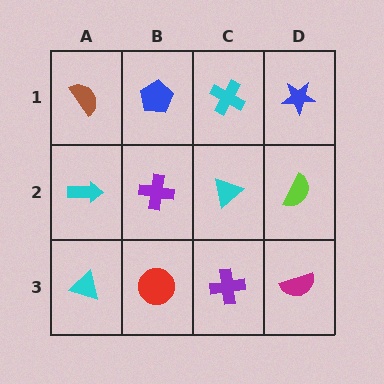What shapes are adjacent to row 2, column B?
A blue pentagon (row 1, column B), a red circle (row 3, column B), a cyan arrow (row 2, column A), a cyan triangle (row 2, column C).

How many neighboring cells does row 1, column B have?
3.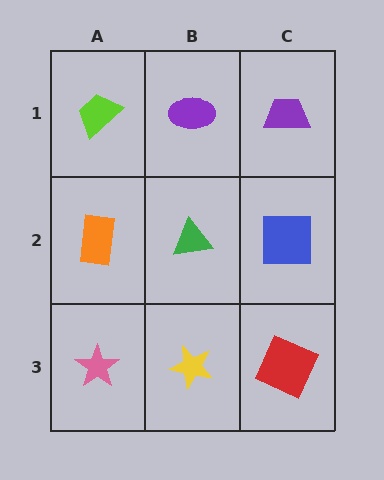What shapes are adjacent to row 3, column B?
A green triangle (row 2, column B), a pink star (row 3, column A), a red square (row 3, column C).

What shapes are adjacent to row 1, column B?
A green triangle (row 2, column B), a lime trapezoid (row 1, column A), a purple trapezoid (row 1, column C).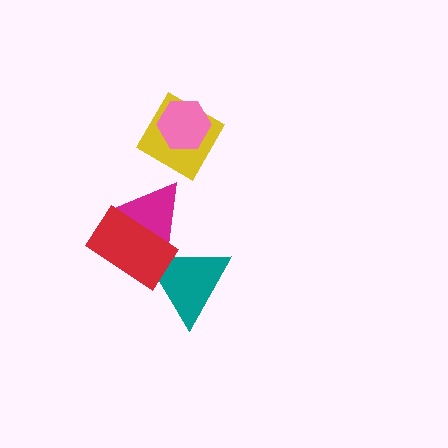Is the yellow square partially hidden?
Yes, it is partially covered by another shape.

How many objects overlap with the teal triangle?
2 objects overlap with the teal triangle.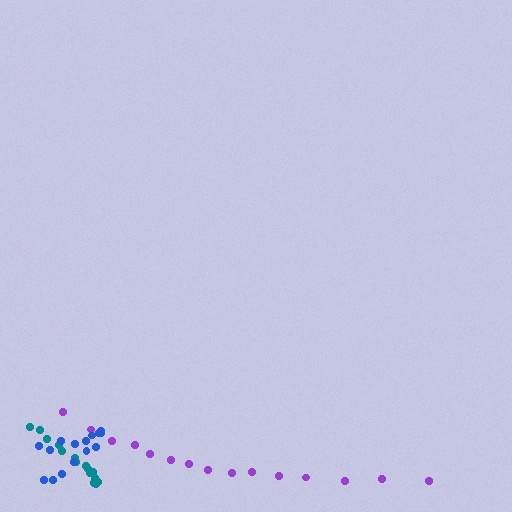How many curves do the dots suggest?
There are 3 distinct paths.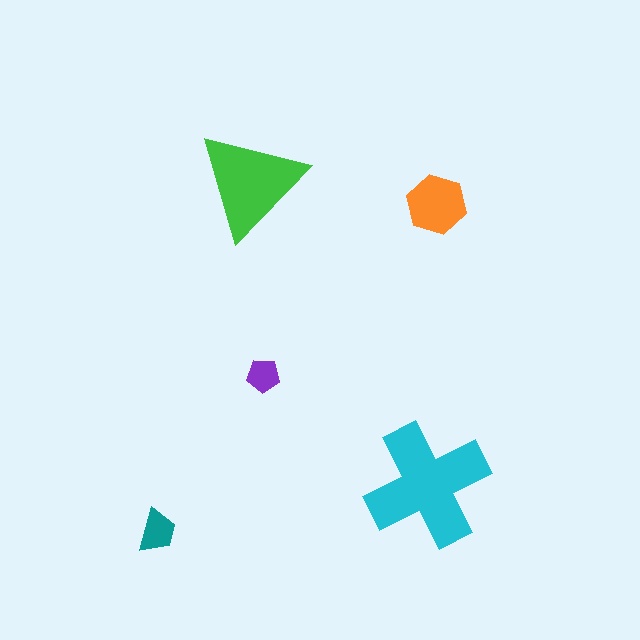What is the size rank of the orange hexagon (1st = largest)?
3rd.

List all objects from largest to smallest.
The cyan cross, the green triangle, the orange hexagon, the teal trapezoid, the purple pentagon.